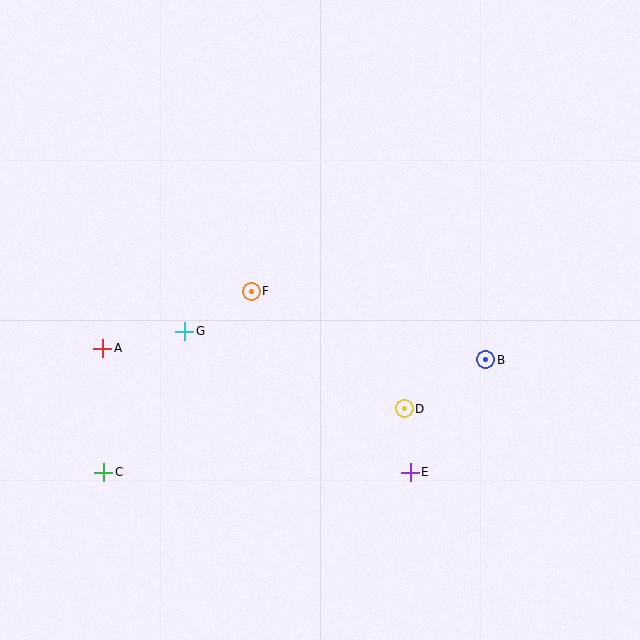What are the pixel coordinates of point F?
Point F is at (251, 291).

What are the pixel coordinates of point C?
Point C is at (104, 472).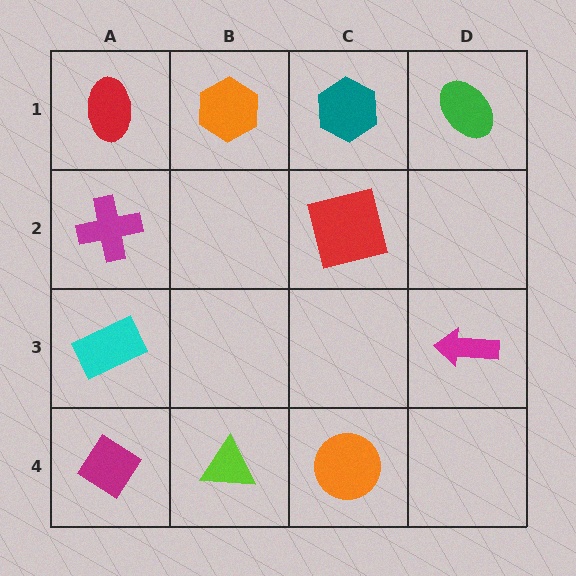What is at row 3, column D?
A magenta arrow.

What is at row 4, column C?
An orange circle.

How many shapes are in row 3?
2 shapes.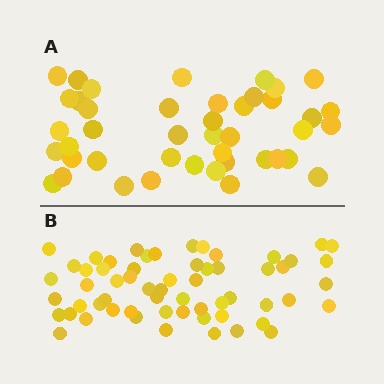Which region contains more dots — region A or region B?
Region B (the bottom region) has more dots.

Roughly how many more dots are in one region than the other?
Region B has approximately 15 more dots than region A.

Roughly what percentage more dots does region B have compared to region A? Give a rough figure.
About 40% more.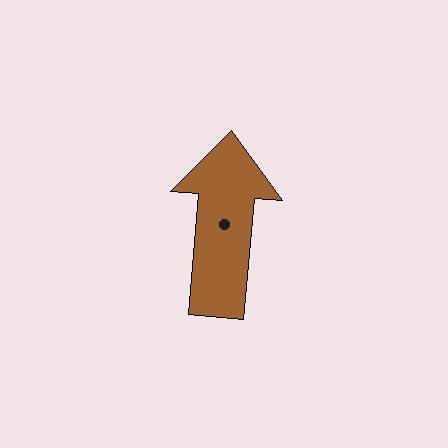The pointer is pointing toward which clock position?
Roughly 12 o'clock.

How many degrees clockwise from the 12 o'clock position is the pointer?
Approximately 5 degrees.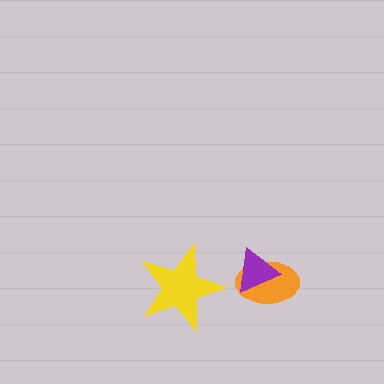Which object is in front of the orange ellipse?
The purple triangle is in front of the orange ellipse.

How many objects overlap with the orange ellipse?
1 object overlaps with the orange ellipse.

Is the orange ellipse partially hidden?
Yes, it is partially covered by another shape.